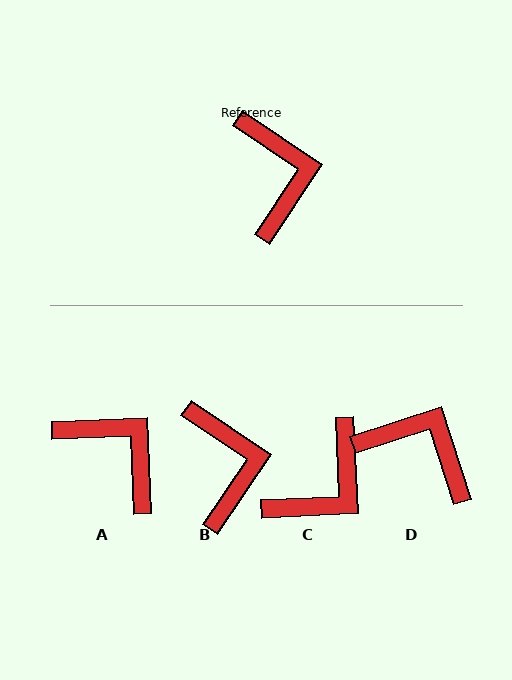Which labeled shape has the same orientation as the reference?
B.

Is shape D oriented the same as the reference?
No, it is off by about 51 degrees.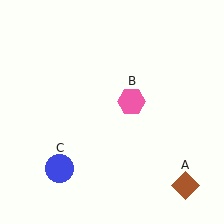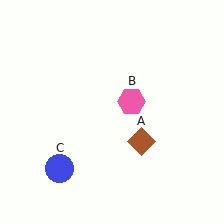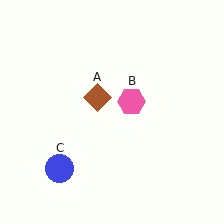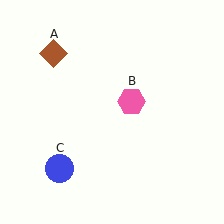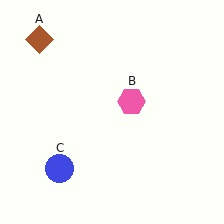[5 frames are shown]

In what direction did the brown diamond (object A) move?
The brown diamond (object A) moved up and to the left.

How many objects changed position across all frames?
1 object changed position: brown diamond (object A).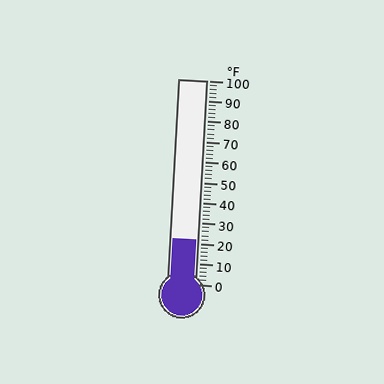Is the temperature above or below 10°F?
The temperature is above 10°F.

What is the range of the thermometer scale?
The thermometer scale ranges from 0°F to 100°F.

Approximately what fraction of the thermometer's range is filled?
The thermometer is filled to approximately 20% of its range.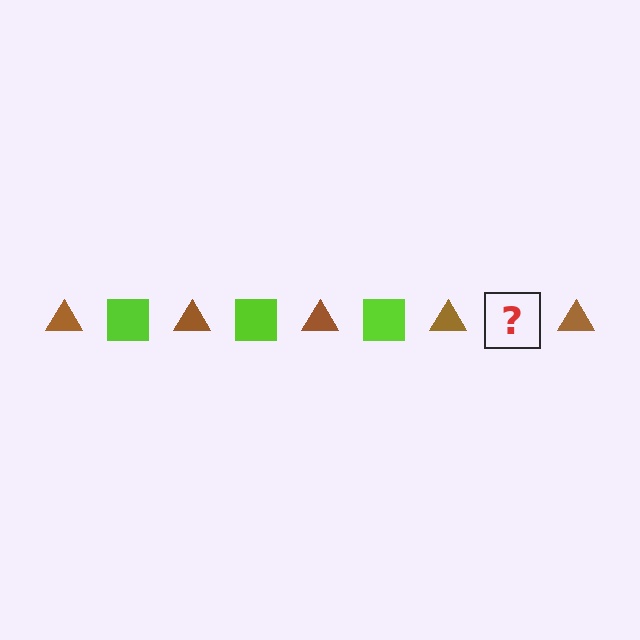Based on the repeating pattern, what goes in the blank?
The blank should be a lime square.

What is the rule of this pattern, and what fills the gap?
The rule is that the pattern alternates between brown triangle and lime square. The gap should be filled with a lime square.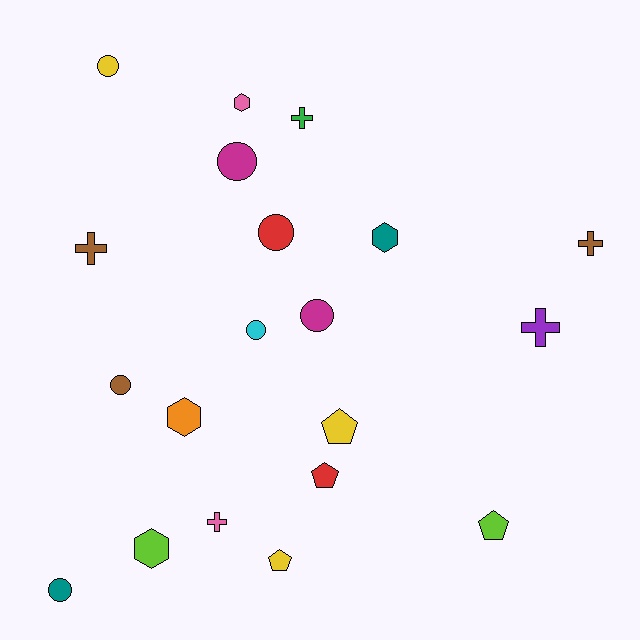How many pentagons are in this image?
There are 4 pentagons.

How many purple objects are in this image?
There is 1 purple object.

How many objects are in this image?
There are 20 objects.